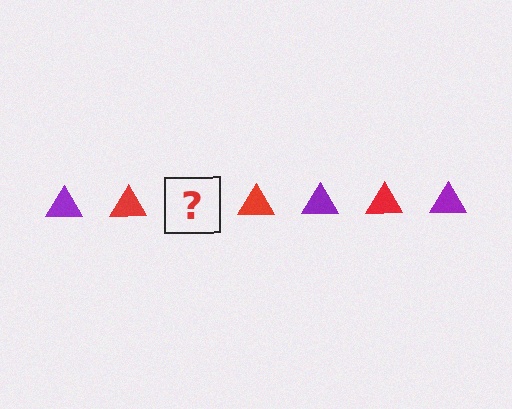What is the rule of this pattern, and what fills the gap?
The rule is that the pattern cycles through purple, red triangles. The gap should be filled with a purple triangle.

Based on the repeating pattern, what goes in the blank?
The blank should be a purple triangle.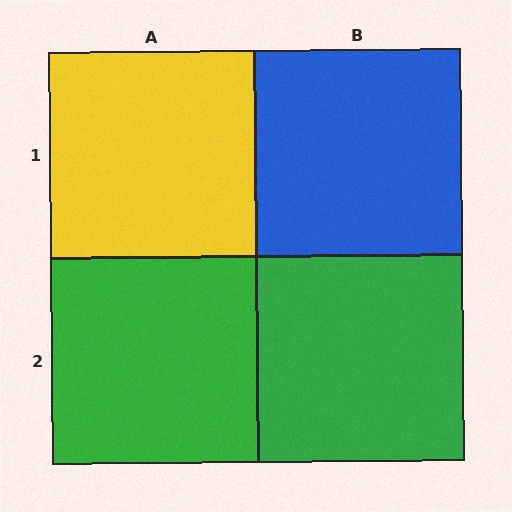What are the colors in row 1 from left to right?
Yellow, blue.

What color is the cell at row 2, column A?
Green.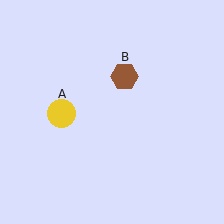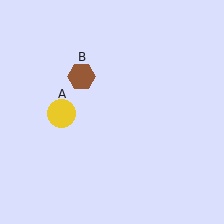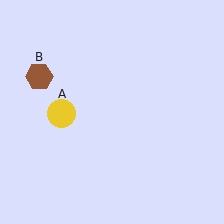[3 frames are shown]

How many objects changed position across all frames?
1 object changed position: brown hexagon (object B).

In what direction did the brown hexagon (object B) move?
The brown hexagon (object B) moved left.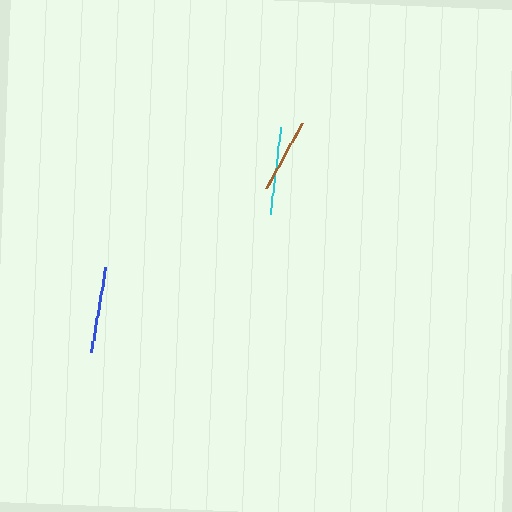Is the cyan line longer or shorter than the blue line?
The cyan line is longer than the blue line.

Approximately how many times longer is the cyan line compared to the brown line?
The cyan line is approximately 1.2 times the length of the brown line.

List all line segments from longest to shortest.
From longest to shortest: cyan, blue, brown.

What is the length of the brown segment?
The brown segment is approximately 76 pixels long.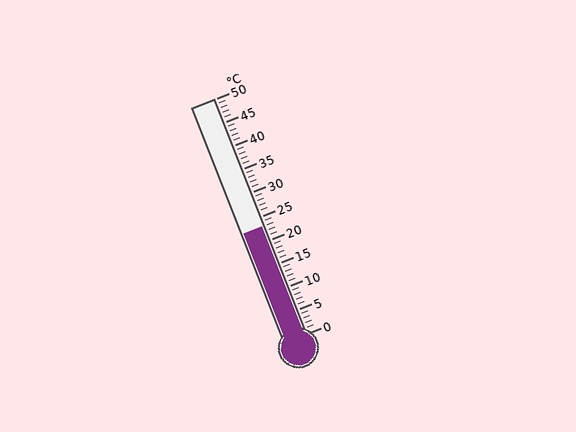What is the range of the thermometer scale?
The thermometer scale ranges from 0°C to 50°C.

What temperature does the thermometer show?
The thermometer shows approximately 23°C.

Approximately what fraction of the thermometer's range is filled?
The thermometer is filled to approximately 45% of its range.